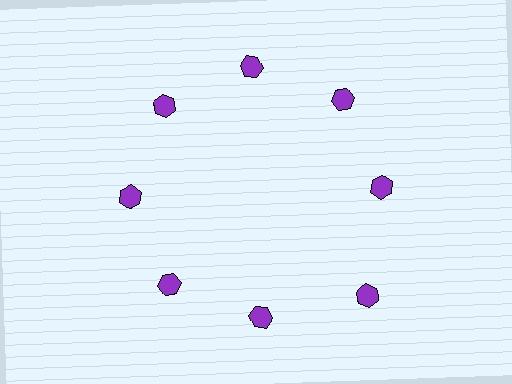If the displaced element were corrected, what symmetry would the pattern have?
It would have 8-fold rotational symmetry — the pattern would map onto itself every 45 degrees.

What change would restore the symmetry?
The symmetry would be restored by moving it inward, back onto the ring so that all 8 hexagons sit at equal angles and equal distance from the center.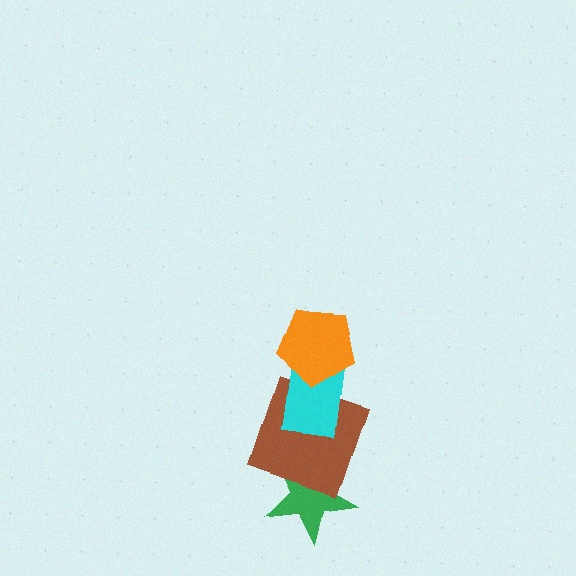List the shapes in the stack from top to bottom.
From top to bottom: the orange pentagon, the cyan rectangle, the brown square, the green star.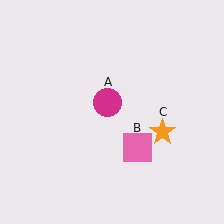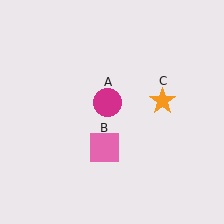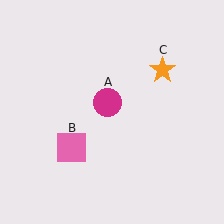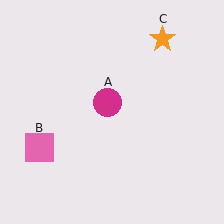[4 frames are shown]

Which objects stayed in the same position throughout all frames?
Magenta circle (object A) remained stationary.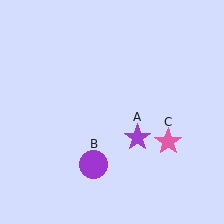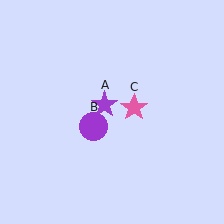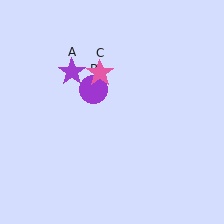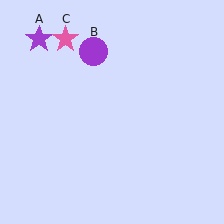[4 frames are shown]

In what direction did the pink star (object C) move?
The pink star (object C) moved up and to the left.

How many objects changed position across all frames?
3 objects changed position: purple star (object A), purple circle (object B), pink star (object C).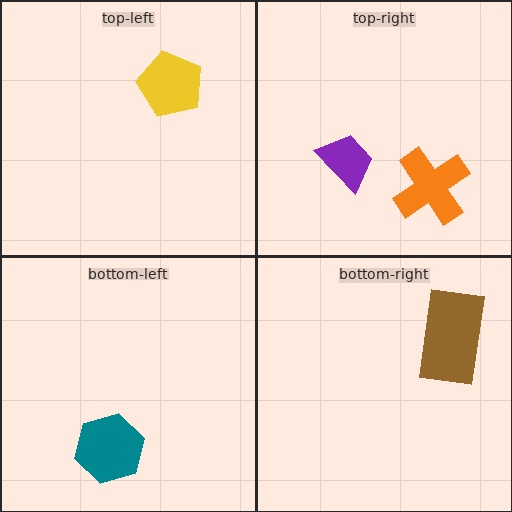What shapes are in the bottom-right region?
The brown rectangle.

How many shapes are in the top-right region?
2.